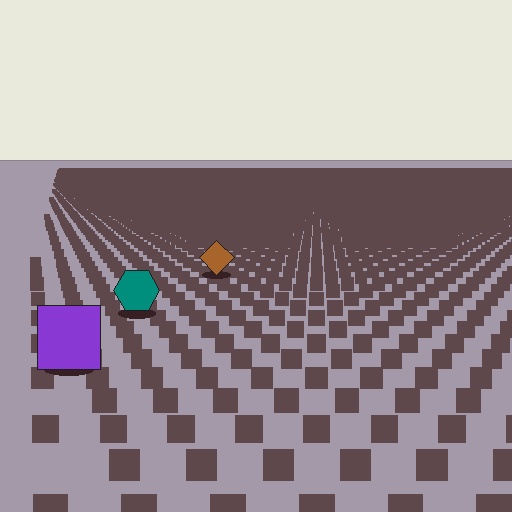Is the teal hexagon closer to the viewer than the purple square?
No. The purple square is closer — you can tell from the texture gradient: the ground texture is coarser near it.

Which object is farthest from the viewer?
The brown diamond is farthest from the viewer. It appears smaller and the ground texture around it is denser.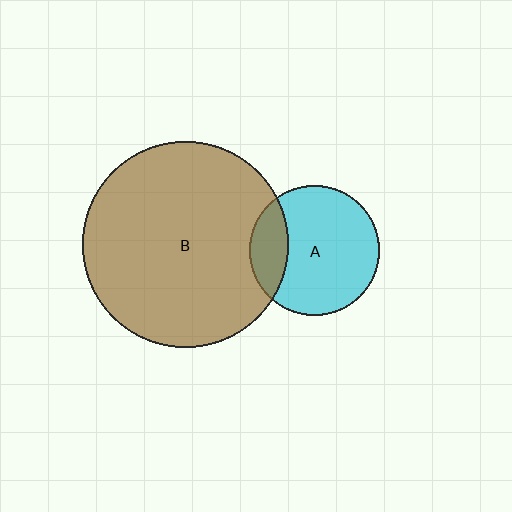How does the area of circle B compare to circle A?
Approximately 2.5 times.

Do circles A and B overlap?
Yes.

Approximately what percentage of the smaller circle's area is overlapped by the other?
Approximately 20%.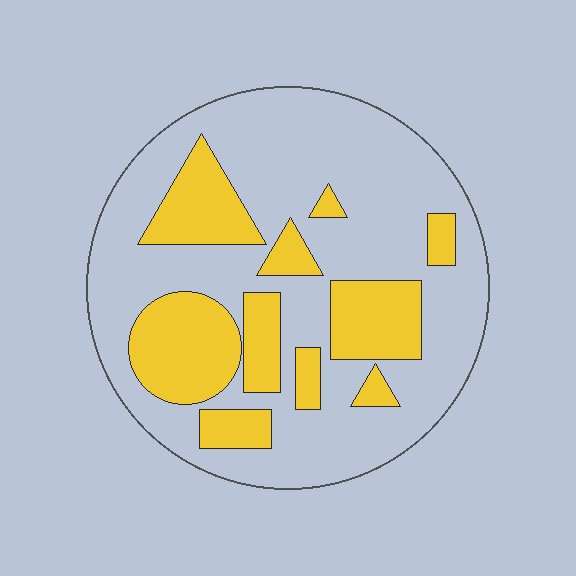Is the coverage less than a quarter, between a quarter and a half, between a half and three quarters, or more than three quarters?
Between a quarter and a half.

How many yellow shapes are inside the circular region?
10.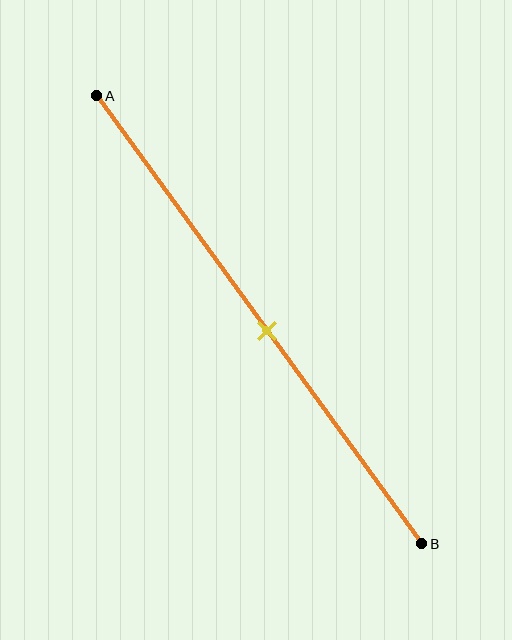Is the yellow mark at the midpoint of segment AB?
Yes, the mark is approximately at the midpoint.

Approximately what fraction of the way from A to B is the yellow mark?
The yellow mark is approximately 50% of the way from A to B.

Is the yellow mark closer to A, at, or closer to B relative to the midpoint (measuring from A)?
The yellow mark is approximately at the midpoint of segment AB.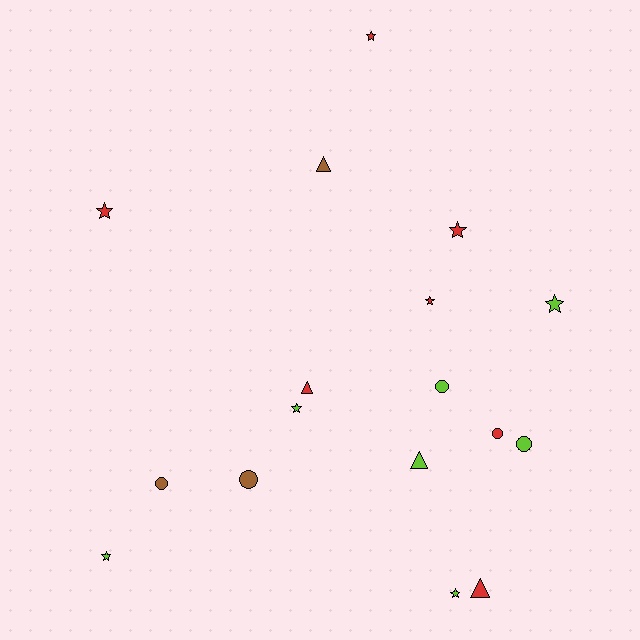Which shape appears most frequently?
Star, with 8 objects.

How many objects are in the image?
There are 17 objects.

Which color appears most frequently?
Lime, with 7 objects.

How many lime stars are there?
There are 4 lime stars.